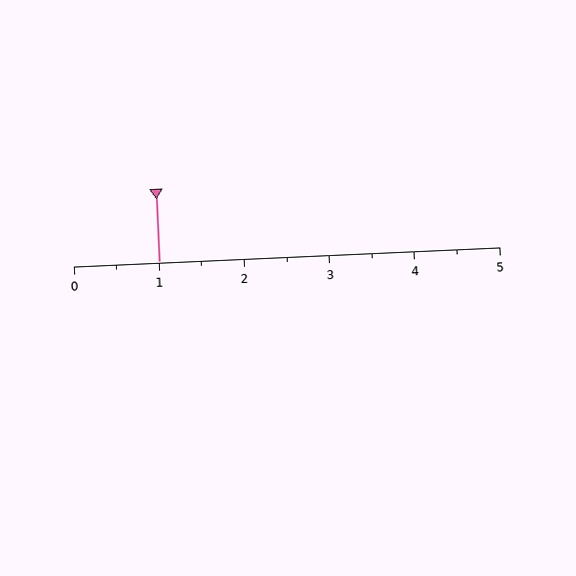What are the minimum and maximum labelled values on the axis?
The axis runs from 0 to 5.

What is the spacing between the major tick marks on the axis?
The major ticks are spaced 1 apart.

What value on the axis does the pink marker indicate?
The marker indicates approximately 1.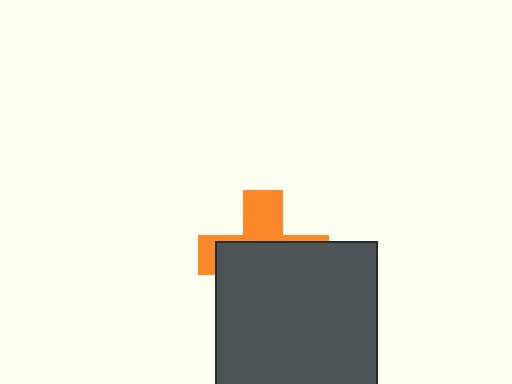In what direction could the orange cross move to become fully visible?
The orange cross could move up. That would shift it out from behind the dark gray rectangle entirely.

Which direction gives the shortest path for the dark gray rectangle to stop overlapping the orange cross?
Moving down gives the shortest separation.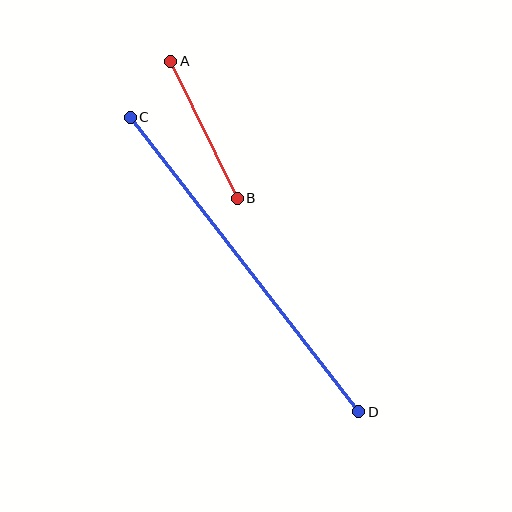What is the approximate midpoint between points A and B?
The midpoint is at approximately (204, 130) pixels.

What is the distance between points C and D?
The distance is approximately 373 pixels.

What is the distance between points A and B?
The distance is approximately 152 pixels.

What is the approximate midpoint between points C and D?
The midpoint is at approximately (245, 265) pixels.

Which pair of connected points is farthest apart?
Points C and D are farthest apart.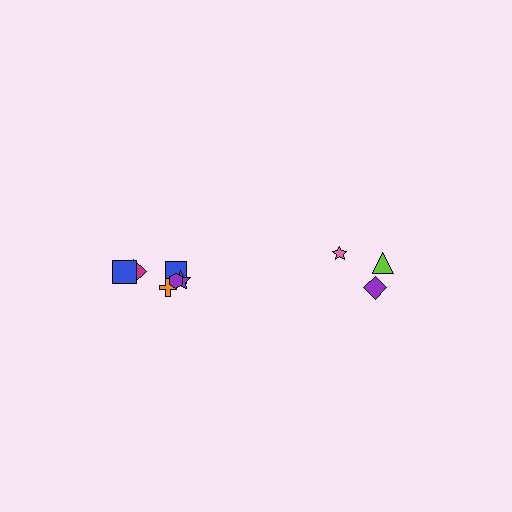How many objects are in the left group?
There are 6 objects.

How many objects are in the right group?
There are 3 objects.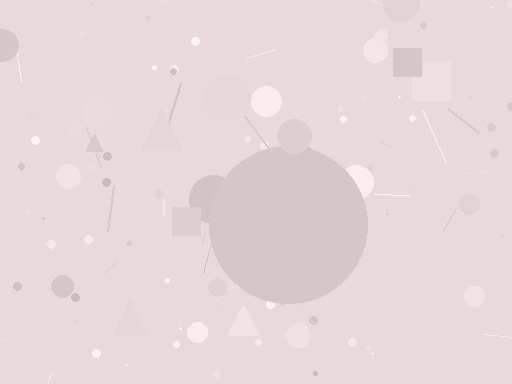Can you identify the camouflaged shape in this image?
The camouflaged shape is a circle.